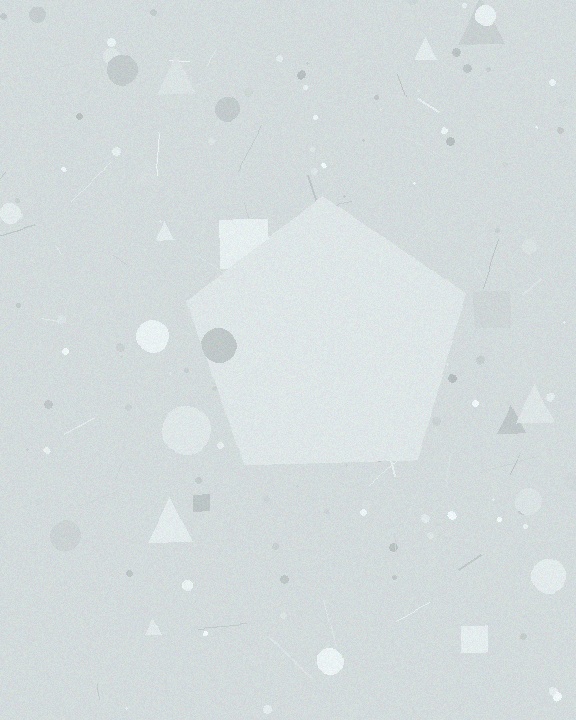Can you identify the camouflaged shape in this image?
The camouflaged shape is a pentagon.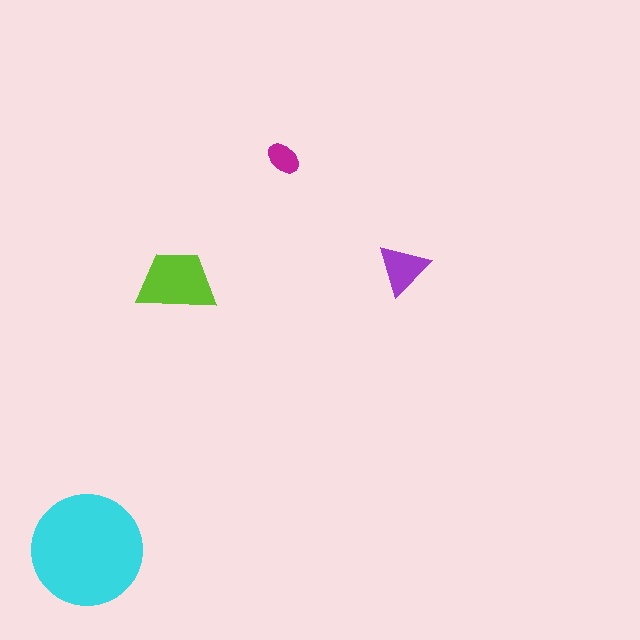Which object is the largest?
The cyan circle.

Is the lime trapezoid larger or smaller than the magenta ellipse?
Larger.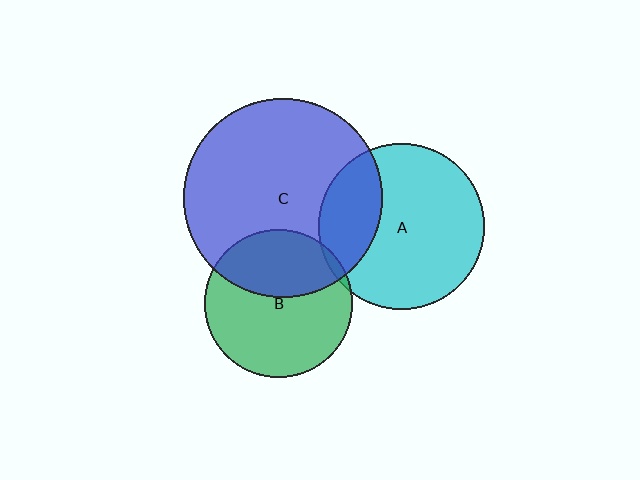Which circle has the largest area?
Circle C (blue).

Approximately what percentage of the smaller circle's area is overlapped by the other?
Approximately 35%.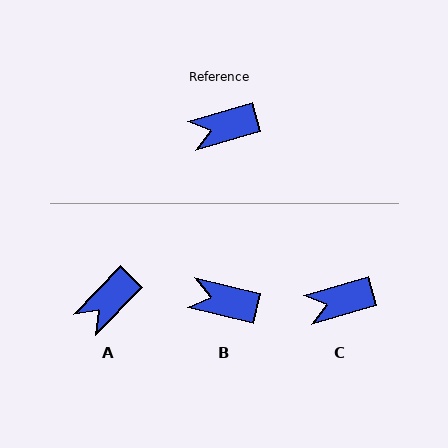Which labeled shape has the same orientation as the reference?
C.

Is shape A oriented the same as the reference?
No, it is off by about 29 degrees.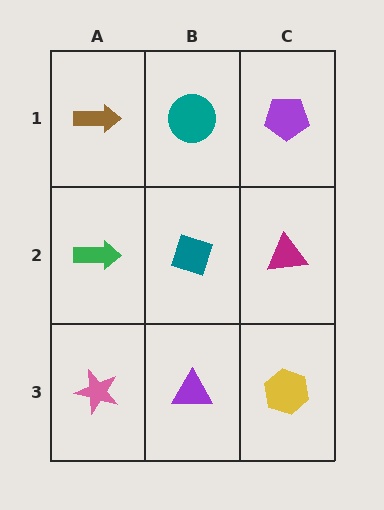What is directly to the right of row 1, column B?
A purple pentagon.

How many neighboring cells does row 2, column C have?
3.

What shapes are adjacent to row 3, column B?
A teal diamond (row 2, column B), a pink star (row 3, column A), a yellow hexagon (row 3, column C).